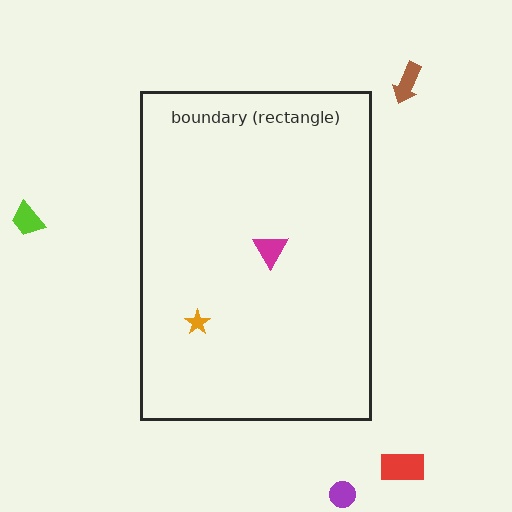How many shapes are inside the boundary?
2 inside, 4 outside.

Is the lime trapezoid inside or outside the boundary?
Outside.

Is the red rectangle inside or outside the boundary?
Outside.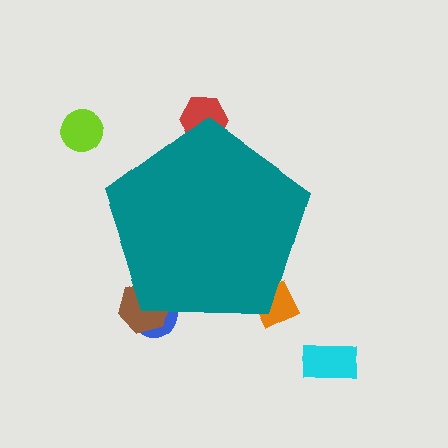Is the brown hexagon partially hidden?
Yes, the brown hexagon is partially hidden behind the teal pentagon.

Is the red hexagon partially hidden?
Yes, the red hexagon is partially hidden behind the teal pentagon.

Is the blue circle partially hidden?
Yes, the blue circle is partially hidden behind the teal pentagon.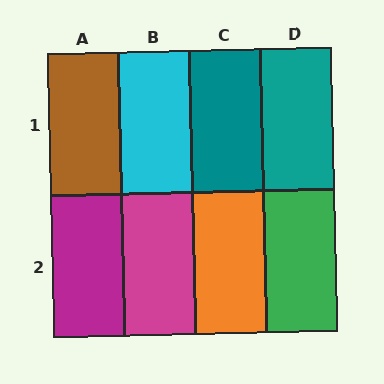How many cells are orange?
1 cell is orange.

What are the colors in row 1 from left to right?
Brown, cyan, teal, teal.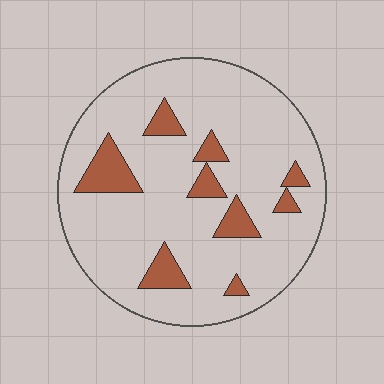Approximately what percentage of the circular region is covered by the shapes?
Approximately 15%.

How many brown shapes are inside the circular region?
9.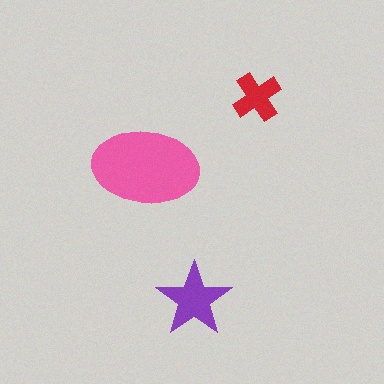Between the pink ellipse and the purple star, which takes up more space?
The pink ellipse.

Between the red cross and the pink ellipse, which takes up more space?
The pink ellipse.